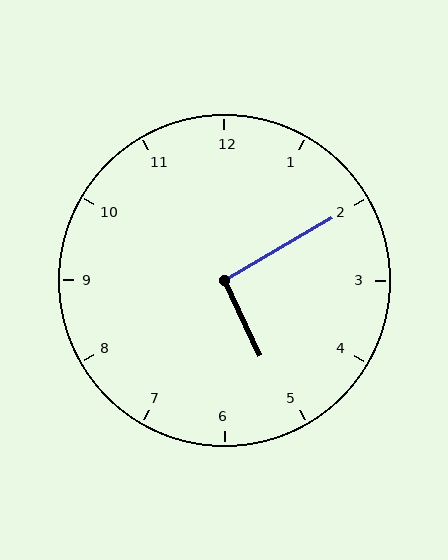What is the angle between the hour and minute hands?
Approximately 95 degrees.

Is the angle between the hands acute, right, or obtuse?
It is right.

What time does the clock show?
5:10.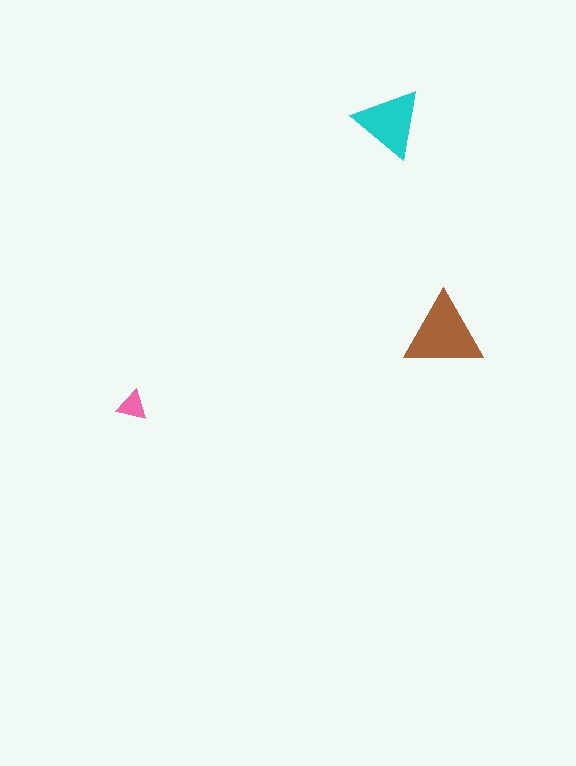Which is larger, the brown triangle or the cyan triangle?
The brown one.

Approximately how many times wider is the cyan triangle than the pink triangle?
About 2.5 times wider.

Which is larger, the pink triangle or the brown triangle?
The brown one.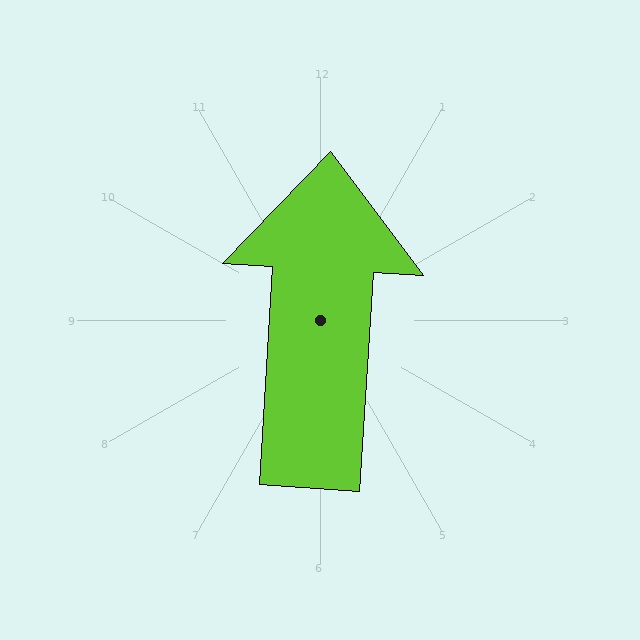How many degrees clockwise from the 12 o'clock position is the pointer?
Approximately 4 degrees.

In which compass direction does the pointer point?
North.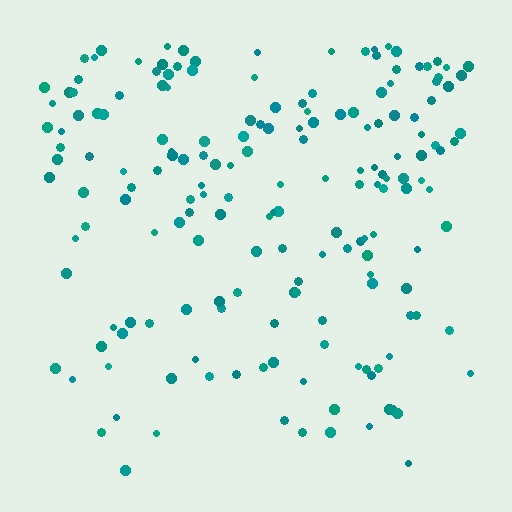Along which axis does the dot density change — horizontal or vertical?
Vertical.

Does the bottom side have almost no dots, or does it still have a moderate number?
Still a moderate number, just noticeably fewer than the top.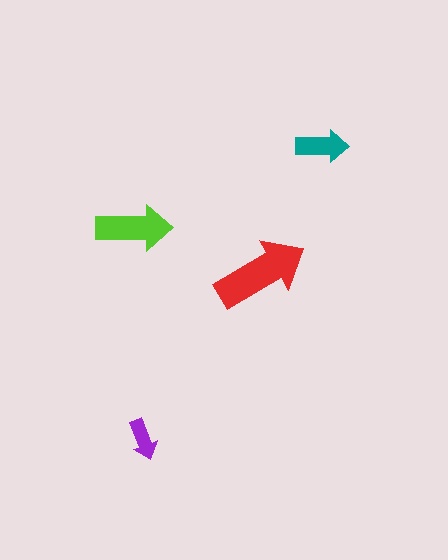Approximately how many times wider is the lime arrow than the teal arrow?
About 1.5 times wider.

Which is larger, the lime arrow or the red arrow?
The red one.